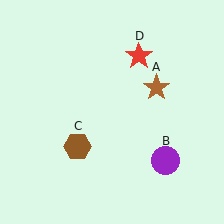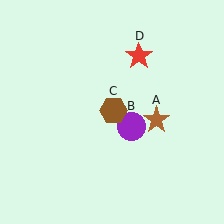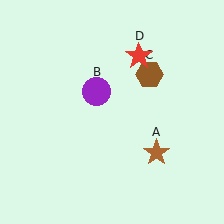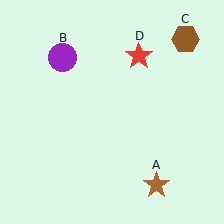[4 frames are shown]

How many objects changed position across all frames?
3 objects changed position: brown star (object A), purple circle (object B), brown hexagon (object C).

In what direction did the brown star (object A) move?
The brown star (object A) moved down.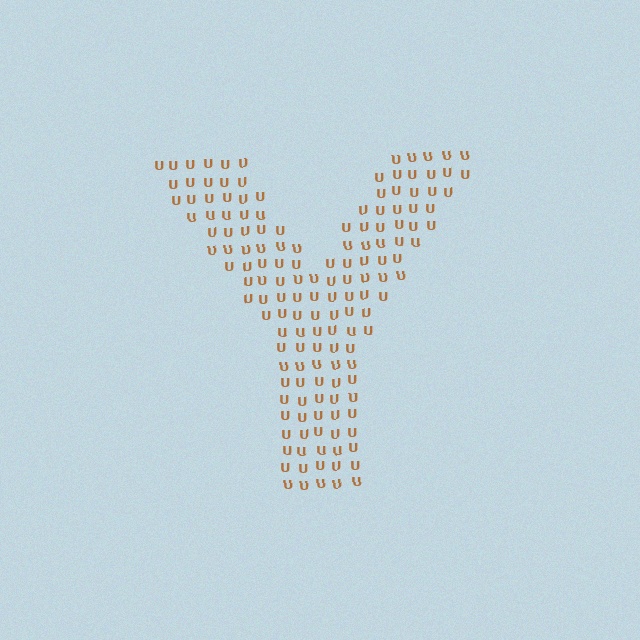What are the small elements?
The small elements are letter U's.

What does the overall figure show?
The overall figure shows the letter Y.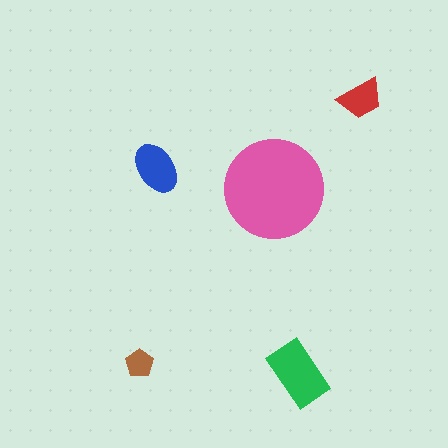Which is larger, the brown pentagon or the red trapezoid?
The red trapezoid.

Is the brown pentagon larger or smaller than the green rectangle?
Smaller.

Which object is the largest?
The pink circle.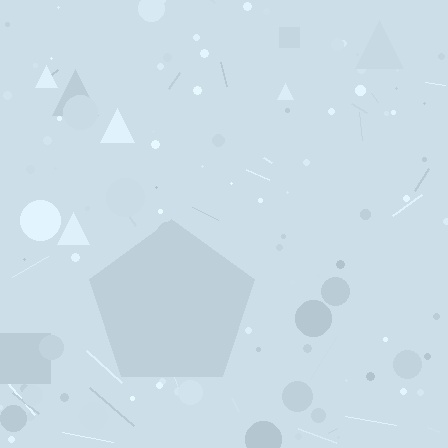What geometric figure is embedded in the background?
A pentagon is embedded in the background.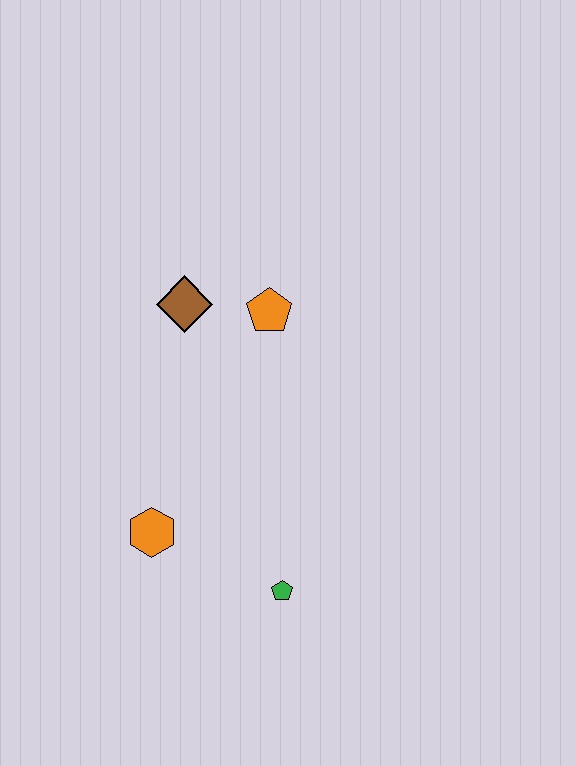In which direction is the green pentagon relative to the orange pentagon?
The green pentagon is below the orange pentagon.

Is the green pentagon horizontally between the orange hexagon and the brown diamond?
No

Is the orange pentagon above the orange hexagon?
Yes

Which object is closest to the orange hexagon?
The green pentagon is closest to the orange hexagon.